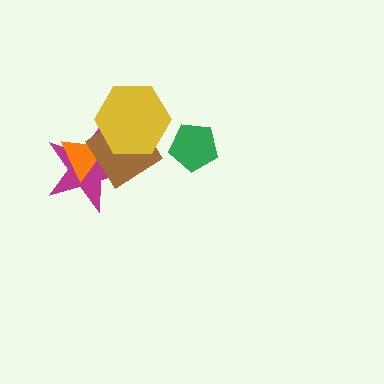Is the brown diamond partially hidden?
Yes, it is partially covered by another shape.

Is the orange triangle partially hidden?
Yes, it is partially covered by another shape.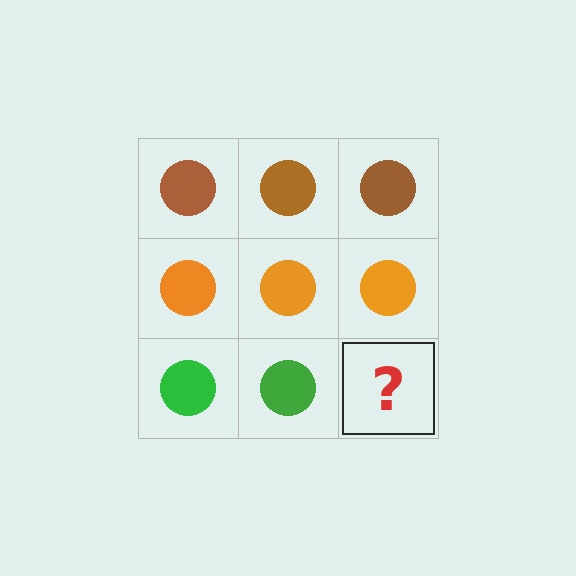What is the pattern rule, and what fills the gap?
The rule is that each row has a consistent color. The gap should be filled with a green circle.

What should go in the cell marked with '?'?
The missing cell should contain a green circle.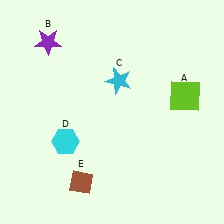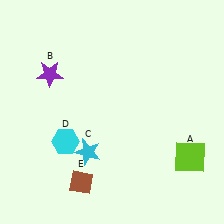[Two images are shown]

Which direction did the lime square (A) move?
The lime square (A) moved down.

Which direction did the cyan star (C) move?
The cyan star (C) moved down.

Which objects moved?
The objects that moved are: the lime square (A), the purple star (B), the cyan star (C).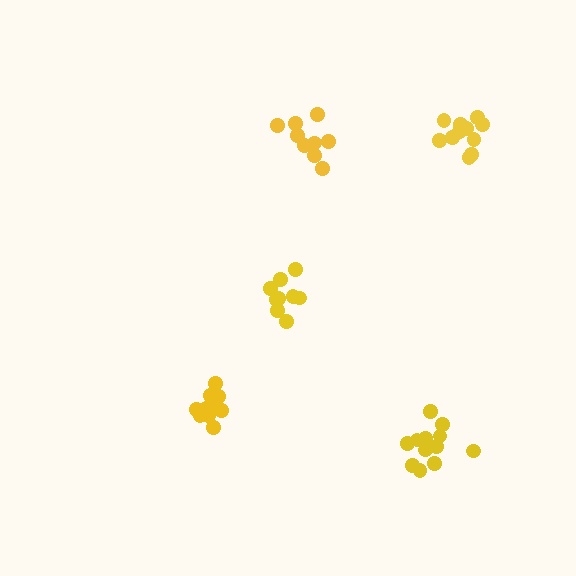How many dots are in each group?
Group 1: 9 dots, Group 2: 9 dots, Group 3: 12 dots, Group 4: 11 dots, Group 5: 10 dots (51 total).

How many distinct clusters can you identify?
There are 5 distinct clusters.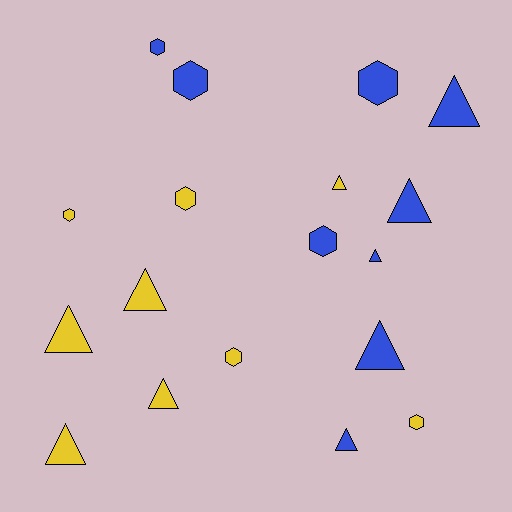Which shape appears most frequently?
Triangle, with 10 objects.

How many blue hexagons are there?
There are 4 blue hexagons.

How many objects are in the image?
There are 18 objects.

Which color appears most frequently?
Yellow, with 9 objects.